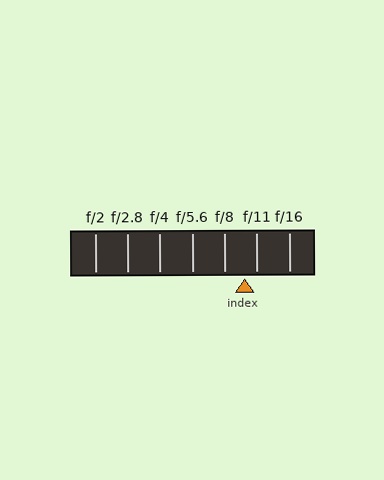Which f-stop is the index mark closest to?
The index mark is closest to f/11.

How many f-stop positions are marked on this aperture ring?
There are 7 f-stop positions marked.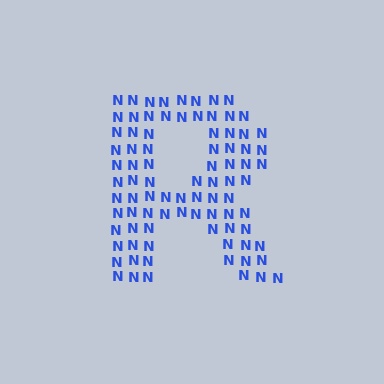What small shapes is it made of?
It is made of small letter N's.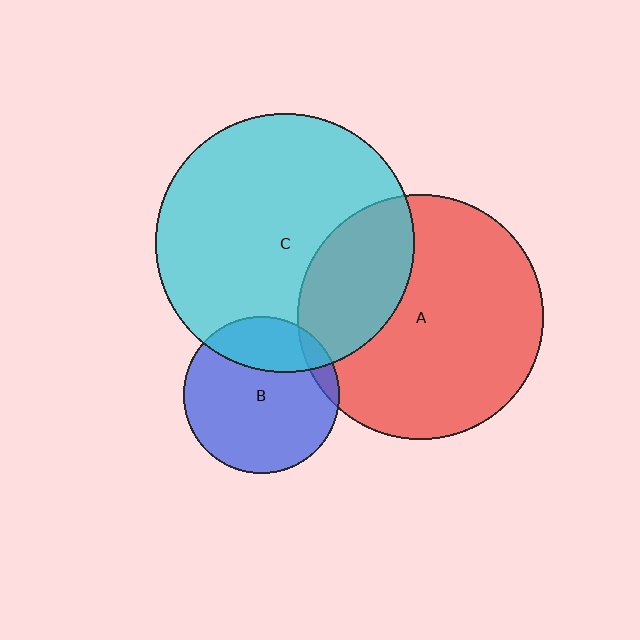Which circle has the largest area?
Circle C (cyan).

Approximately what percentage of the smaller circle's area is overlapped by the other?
Approximately 30%.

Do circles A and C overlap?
Yes.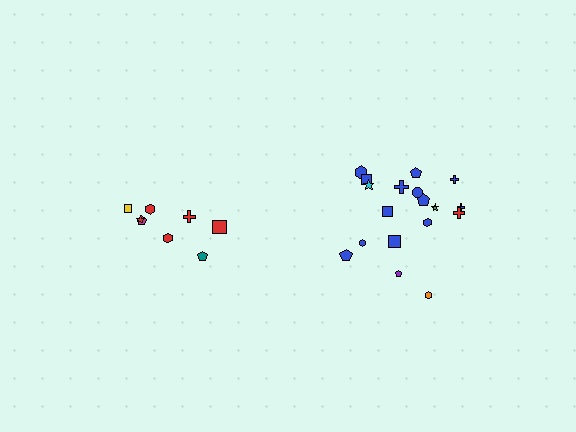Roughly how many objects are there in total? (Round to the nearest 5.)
Roughly 25 objects in total.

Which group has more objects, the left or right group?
The right group.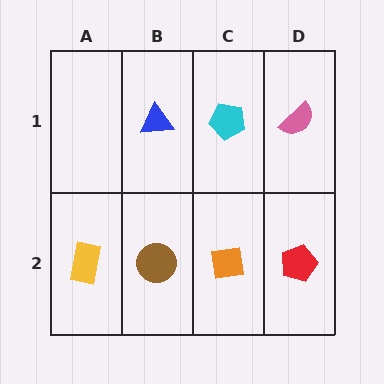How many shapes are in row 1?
3 shapes.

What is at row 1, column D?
A pink semicircle.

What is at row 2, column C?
An orange square.